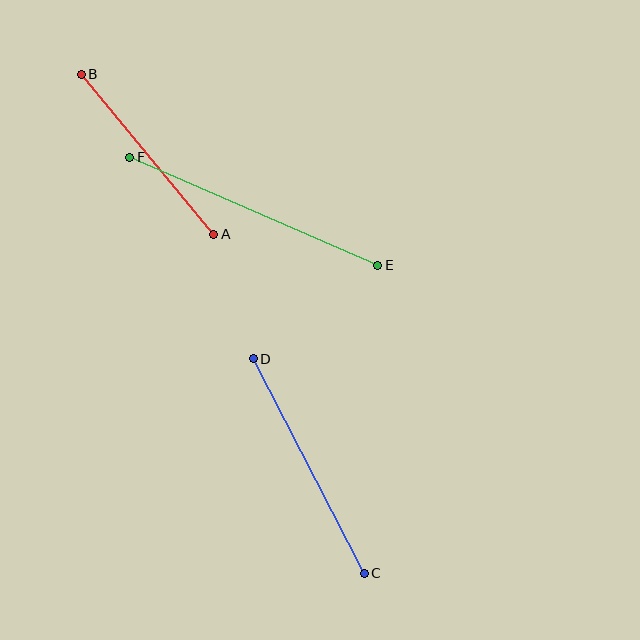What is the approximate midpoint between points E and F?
The midpoint is at approximately (254, 211) pixels.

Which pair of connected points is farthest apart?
Points E and F are farthest apart.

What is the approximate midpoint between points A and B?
The midpoint is at approximately (147, 154) pixels.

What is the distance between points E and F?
The distance is approximately 270 pixels.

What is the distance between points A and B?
The distance is approximately 208 pixels.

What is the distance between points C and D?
The distance is approximately 241 pixels.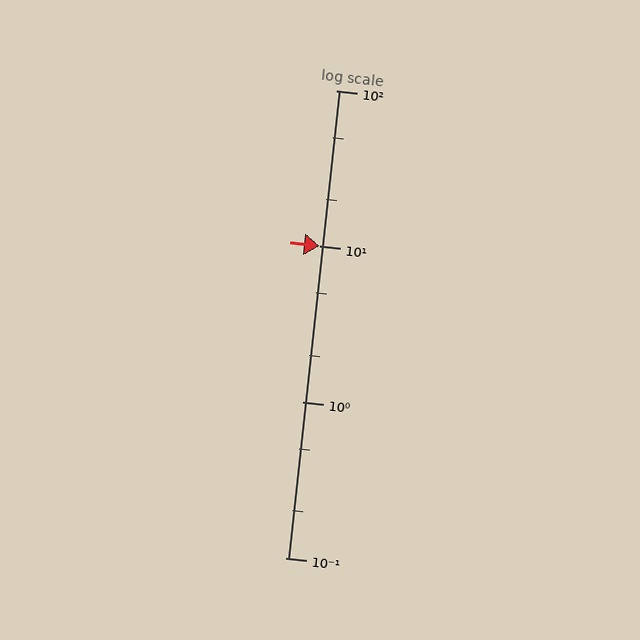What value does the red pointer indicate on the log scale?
The pointer indicates approximately 10.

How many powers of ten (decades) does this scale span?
The scale spans 3 decades, from 0.1 to 100.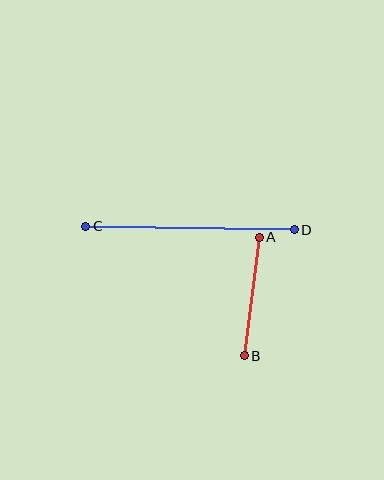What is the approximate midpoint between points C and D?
The midpoint is at approximately (190, 228) pixels.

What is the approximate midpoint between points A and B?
The midpoint is at approximately (252, 297) pixels.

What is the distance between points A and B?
The distance is approximately 119 pixels.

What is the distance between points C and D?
The distance is approximately 209 pixels.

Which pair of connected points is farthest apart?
Points C and D are farthest apart.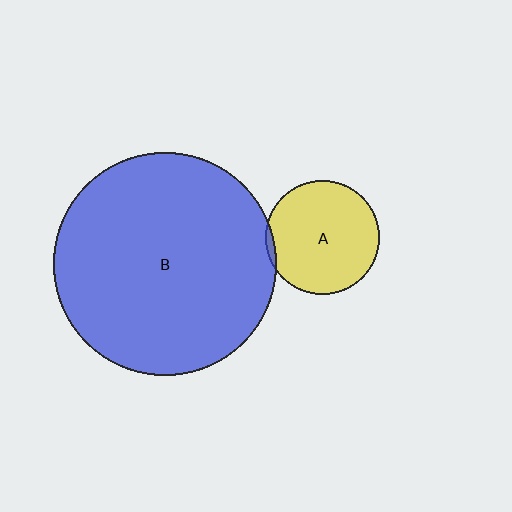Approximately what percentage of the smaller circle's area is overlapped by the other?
Approximately 5%.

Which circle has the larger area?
Circle B (blue).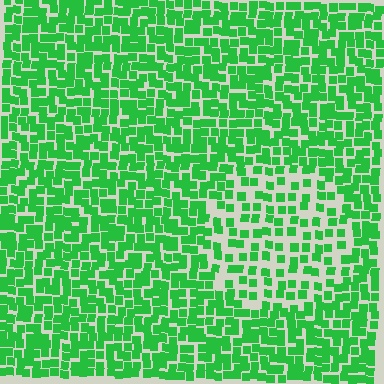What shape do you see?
I see a circle.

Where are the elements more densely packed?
The elements are more densely packed outside the circle boundary.